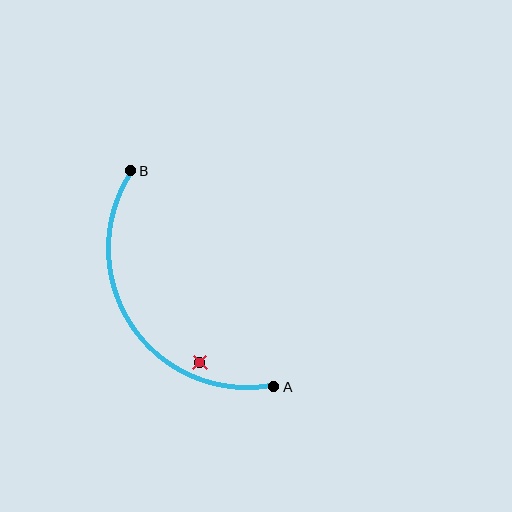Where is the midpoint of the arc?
The arc midpoint is the point on the curve farthest from the straight line joining A and B. It sits to the left of that line.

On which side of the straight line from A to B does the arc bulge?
The arc bulges to the left of the straight line connecting A and B.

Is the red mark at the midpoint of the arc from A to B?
No — the red mark does not lie on the arc at all. It sits slightly inside the curve.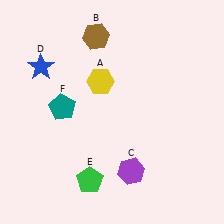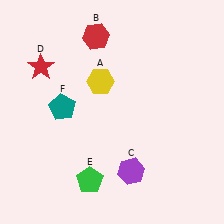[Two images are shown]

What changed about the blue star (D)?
In Image 1, D is blue. In Image 2, it changed to red.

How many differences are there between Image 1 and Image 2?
There are 2 differences between the two images.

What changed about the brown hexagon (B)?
In Image 1, B is brown. In Image 2, it changed to red.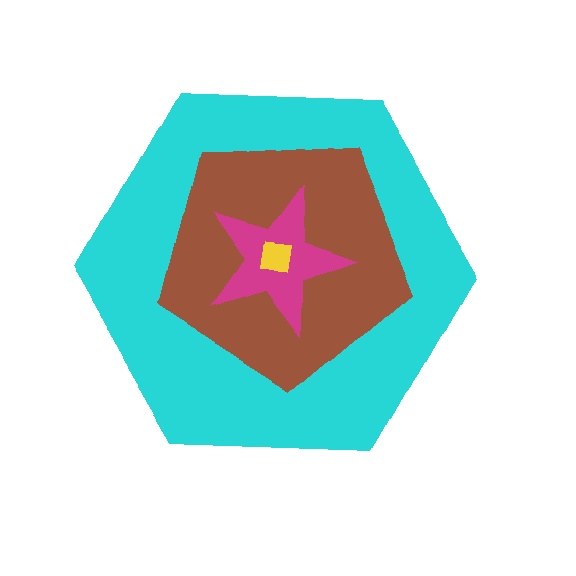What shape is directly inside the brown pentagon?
The magenta star.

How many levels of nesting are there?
4.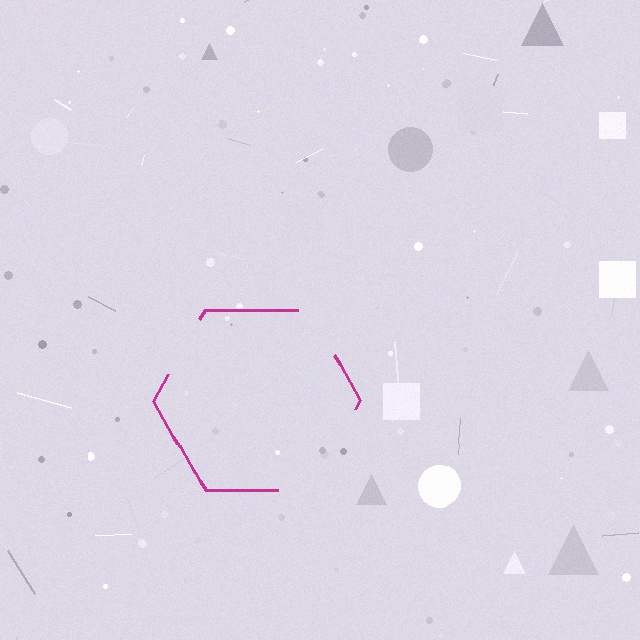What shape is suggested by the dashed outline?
The dashed outline suggests a hexagon.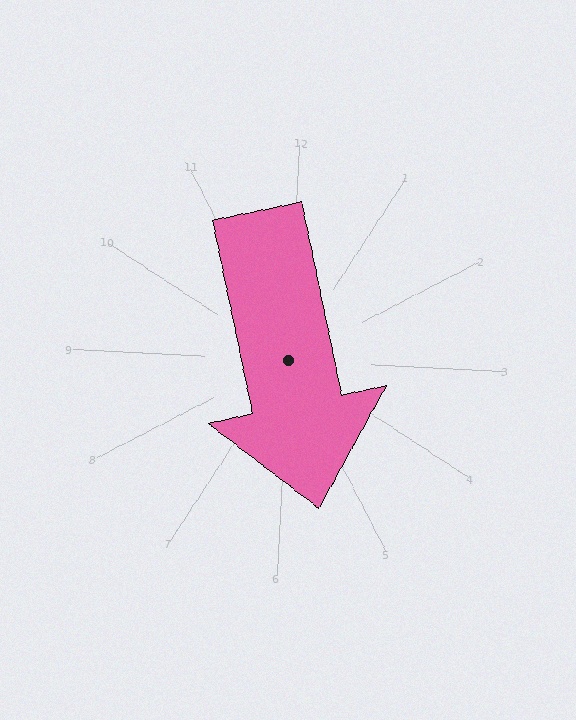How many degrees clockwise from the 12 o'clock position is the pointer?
Approximately 165 degrees.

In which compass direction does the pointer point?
South.